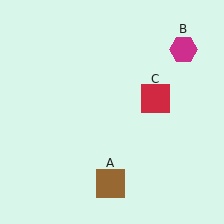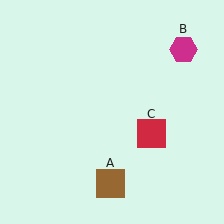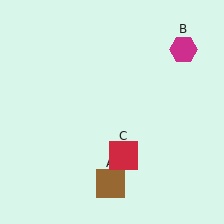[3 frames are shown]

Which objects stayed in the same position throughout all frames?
Brown square (object A) and magenta hexagon (object B) remained stationary.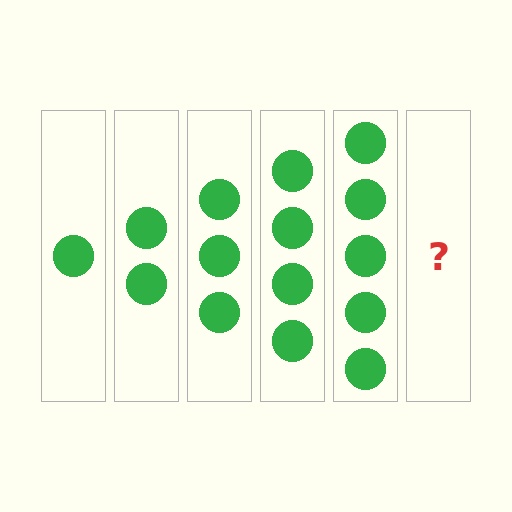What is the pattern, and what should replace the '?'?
The pattern is that each step adds one more circle. The '?' should be 6 circles.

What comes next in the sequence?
The next element should be 6 circles.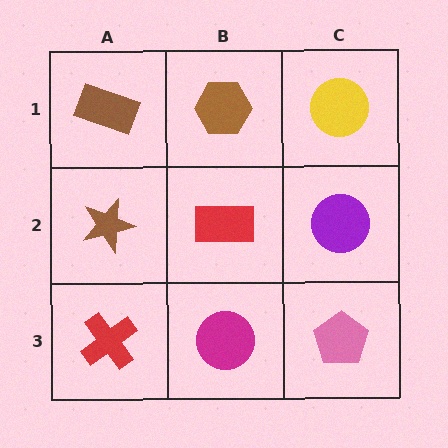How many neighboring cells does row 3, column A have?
2.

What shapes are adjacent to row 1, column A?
A brown star (row 2, column A), a brown hexagon (row 1, column B).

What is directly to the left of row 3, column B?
A red cross.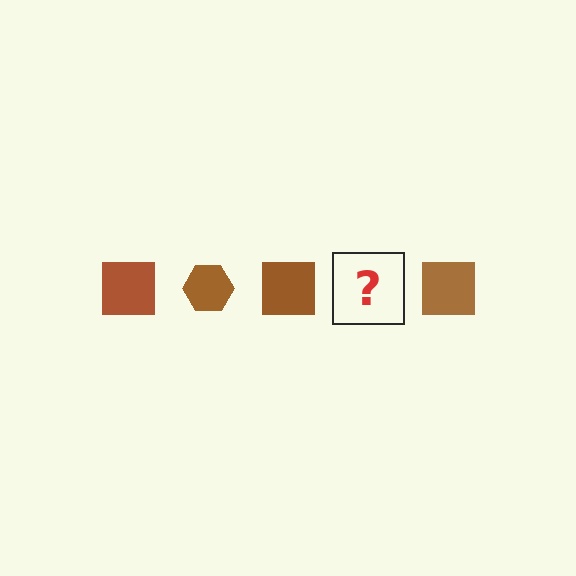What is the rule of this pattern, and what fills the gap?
The rule is that the pattern cycles through square, hexagon shapes in brown. The gap should be filled with a brown hexagon.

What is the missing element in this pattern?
The missing element is a brown hexagon.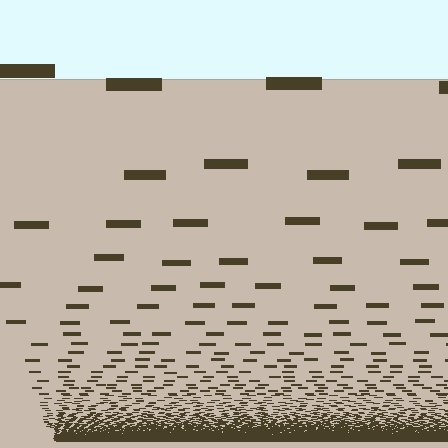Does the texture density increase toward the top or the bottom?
Density increases toward the bottom.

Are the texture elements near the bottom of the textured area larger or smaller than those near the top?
Smaller. The gradient is inverted — elements near the bottom are smaller and denser.